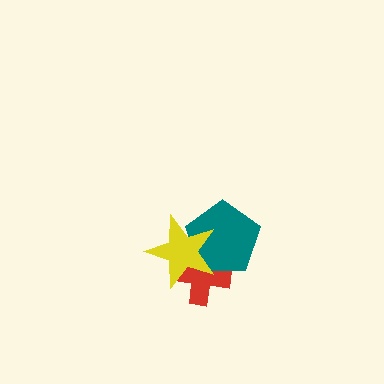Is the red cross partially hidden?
Yes, it is partially covered by another shape.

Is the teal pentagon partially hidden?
Yes, it is partially covered by another shape.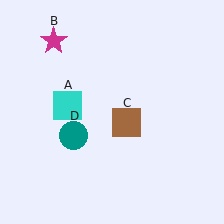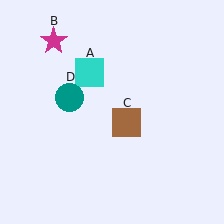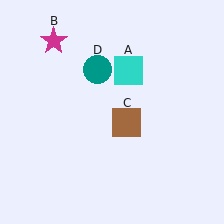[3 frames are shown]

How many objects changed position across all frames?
2 objects changed position: cyan square (object A), teal circle (object D).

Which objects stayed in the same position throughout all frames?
Magenta star (object B) and brown square (object C) remained stationary.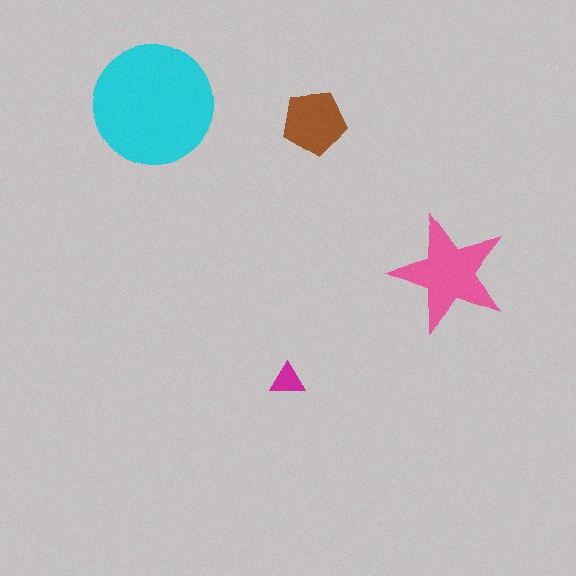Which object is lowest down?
The magenta triangle is bottommost.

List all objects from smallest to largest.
The magenta triangle, the brown pentagon, the pink star, the cyan circle.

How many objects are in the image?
There are 4 objects in the image.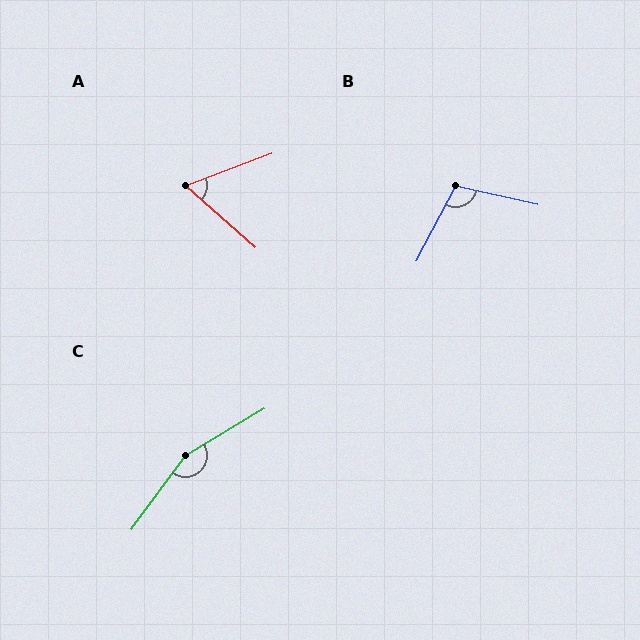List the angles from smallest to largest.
A (62°), B (105°), C (157°).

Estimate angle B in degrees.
Approximately 105 degrees.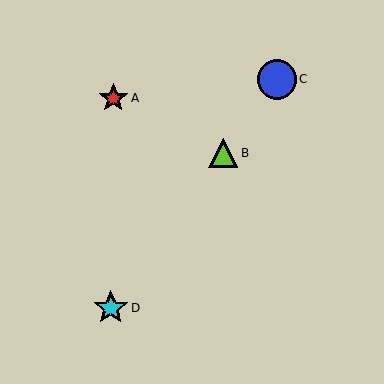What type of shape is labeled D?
Shape D is a cyan star.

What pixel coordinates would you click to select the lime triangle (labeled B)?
Click at (223, 153) to select the lime triangle B.